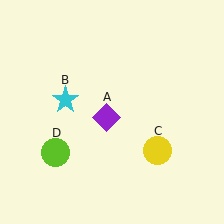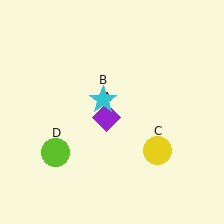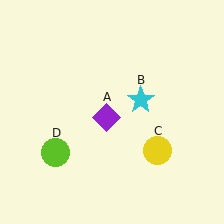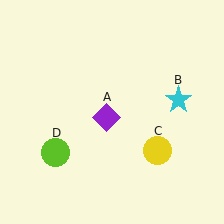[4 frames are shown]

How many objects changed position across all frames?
1 object changed position: cyan star (object B).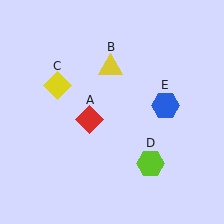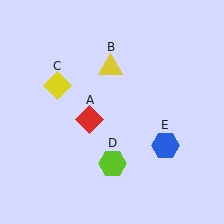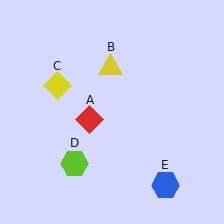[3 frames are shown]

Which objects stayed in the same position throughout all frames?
Red diamond (object A) and yellow triangle (object B) and yellow diamond (object C) remained stationary.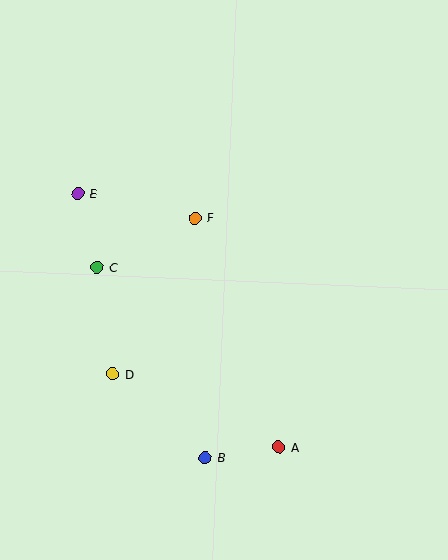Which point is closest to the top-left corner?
Point E is closest to the top-left corner.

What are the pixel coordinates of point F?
Point F is at (195, 218).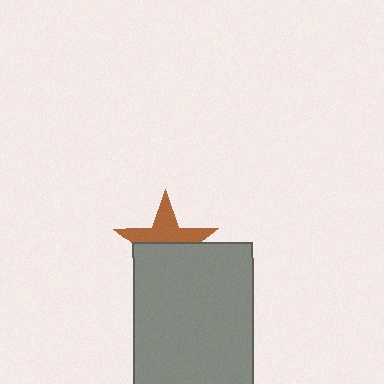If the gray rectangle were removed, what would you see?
You would see the complete brown star.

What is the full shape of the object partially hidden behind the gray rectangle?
The partially hidden object is a brown star.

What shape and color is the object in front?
The object in front is a gray rectangle.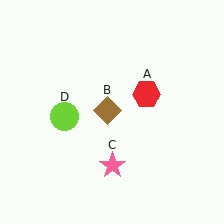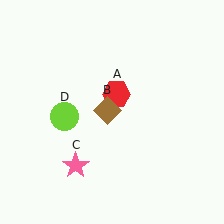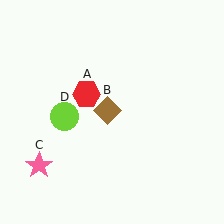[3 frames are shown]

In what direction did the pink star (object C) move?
The pink star (object C) moved left.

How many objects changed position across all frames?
2 objects changed position: red hexagon (object A), pink star (object C).